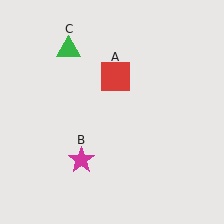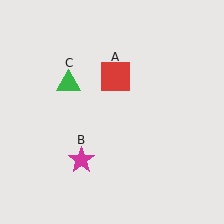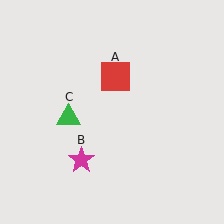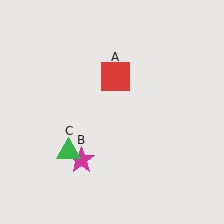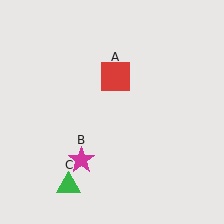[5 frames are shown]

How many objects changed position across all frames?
1 object changed position: green triangle (object C).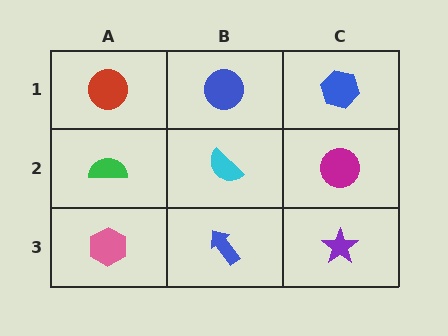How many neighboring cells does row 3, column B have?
3.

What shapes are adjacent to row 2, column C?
A blue hexagon (row 1, column C), a purple star (row 3, column C), a cyan semicircle (row 2, column B).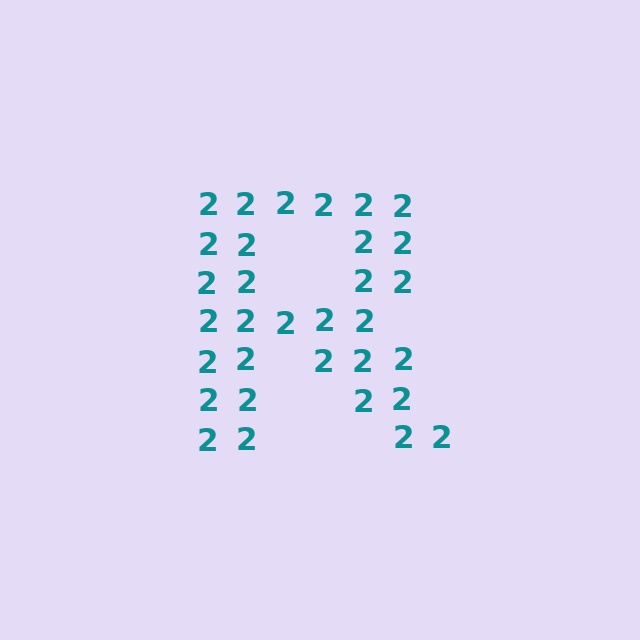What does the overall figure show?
The overall figure shows the letter R.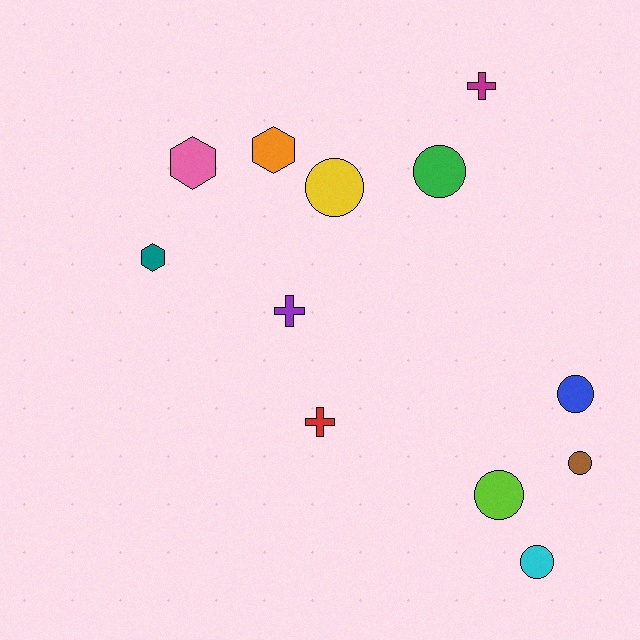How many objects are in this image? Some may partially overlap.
There are 12 objects.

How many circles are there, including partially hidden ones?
There are 6 circles.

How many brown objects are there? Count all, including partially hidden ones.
There is 1 brown object.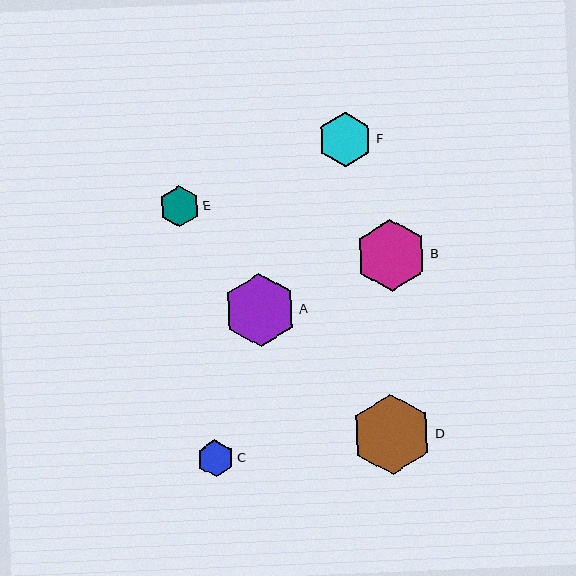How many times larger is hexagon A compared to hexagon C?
Hexagon A is approximately 2.0 times the size of hexagon C.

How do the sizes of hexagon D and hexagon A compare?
Hexagon D and hexagon A are approximately the same size.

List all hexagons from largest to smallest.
From largest to smallest: D, A, B, F, E, C.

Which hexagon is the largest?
Hexagon D is the largest with a size of approximately 80 pixels.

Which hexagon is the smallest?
Hexagon C is the smallest with a size of approximately 36 pixels.